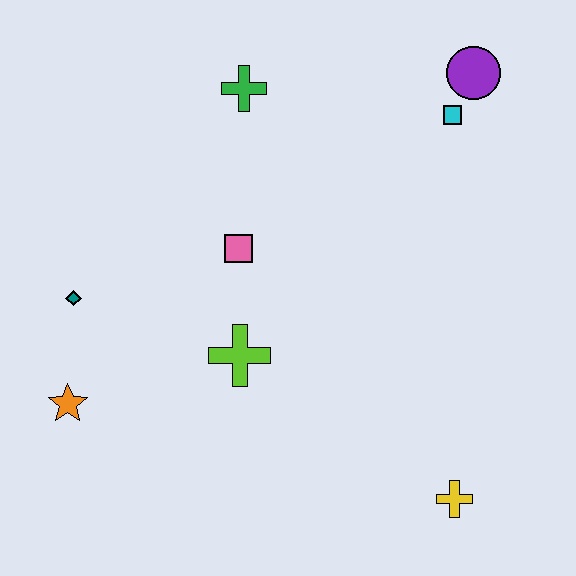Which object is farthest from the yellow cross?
The green cross is farthest from the yellow cross.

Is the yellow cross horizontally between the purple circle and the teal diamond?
Yes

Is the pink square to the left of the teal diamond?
No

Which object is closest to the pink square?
The lime cross is closest to the pink square.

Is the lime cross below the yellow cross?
No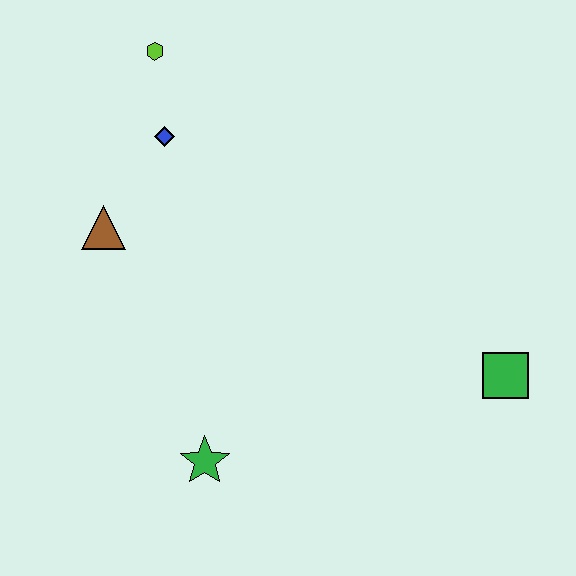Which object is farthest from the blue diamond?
The green square is farthest from the blue diamond.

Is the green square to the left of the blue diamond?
No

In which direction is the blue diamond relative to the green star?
The blue diamond is above the green star.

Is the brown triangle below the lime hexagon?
Yes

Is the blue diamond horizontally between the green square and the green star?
No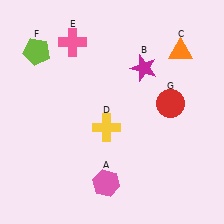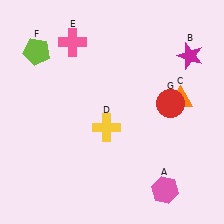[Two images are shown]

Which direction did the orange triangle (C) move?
The orange triangle (C) moved down.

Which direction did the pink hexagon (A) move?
The pink hexagon (A) moved right.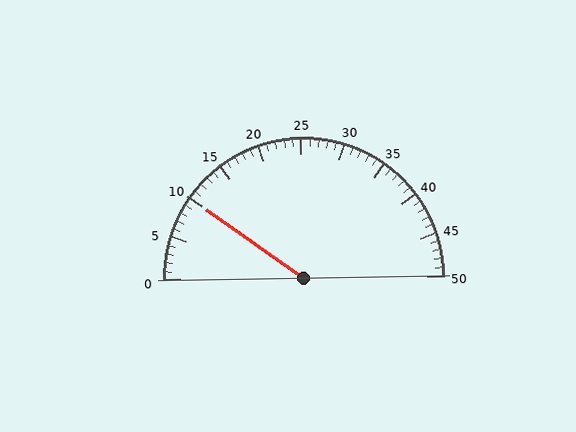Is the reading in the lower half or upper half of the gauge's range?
The reading is in the lower half of the range (0 to 50).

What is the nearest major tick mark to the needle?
The nearest major tick mark is 10.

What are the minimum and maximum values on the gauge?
The gauge ranges from 0 to 50.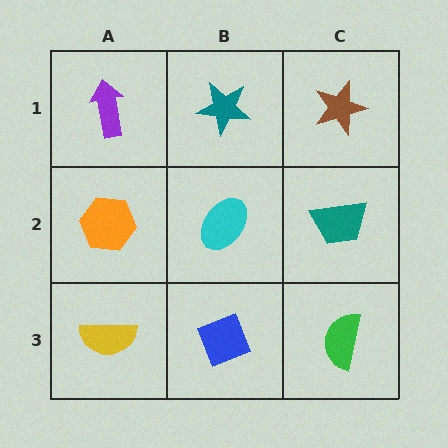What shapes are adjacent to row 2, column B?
A teal star (row 1, column B), a blue diamond (row 3, column B), an orange hexagon (row 2, column A), a teal trapezoid (row 2, column C).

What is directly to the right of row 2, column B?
A teal trapezoid.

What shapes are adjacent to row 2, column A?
A purple arrow (row 1, column A), a yellow semicircle (row 3, column A), a cyan ellipse (row 2, column B).